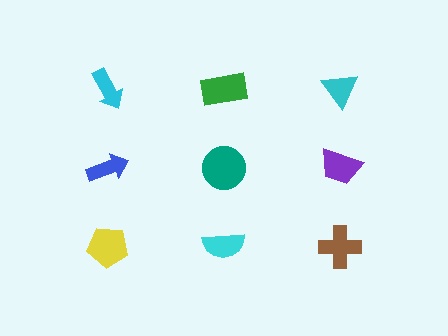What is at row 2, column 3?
A purple trapezoid.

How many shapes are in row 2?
3 shapes.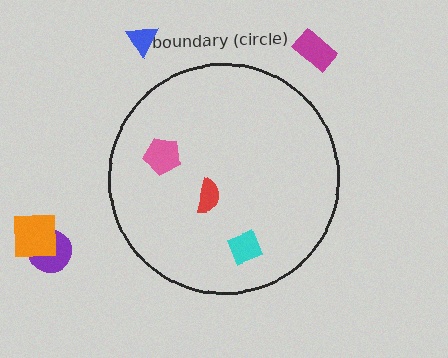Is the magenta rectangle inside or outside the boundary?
Outside.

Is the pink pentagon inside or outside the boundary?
Inside.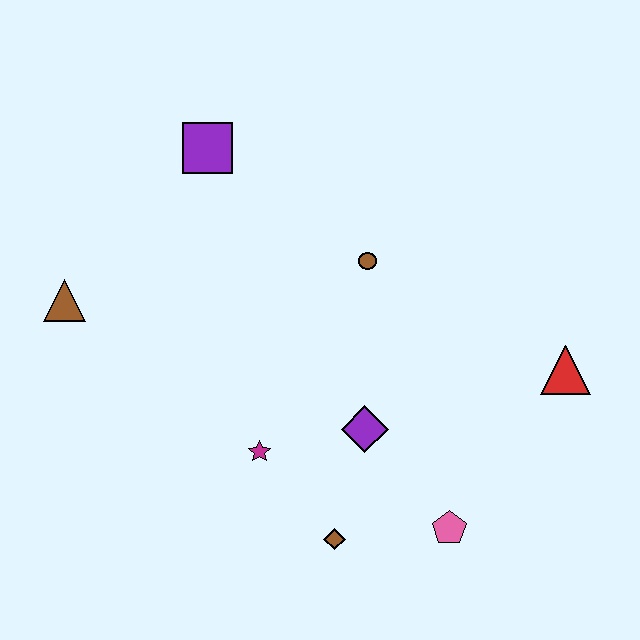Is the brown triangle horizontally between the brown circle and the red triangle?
No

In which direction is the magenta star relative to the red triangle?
The magenta star is to the left of the red triangle.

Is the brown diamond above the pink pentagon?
No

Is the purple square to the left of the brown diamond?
Yes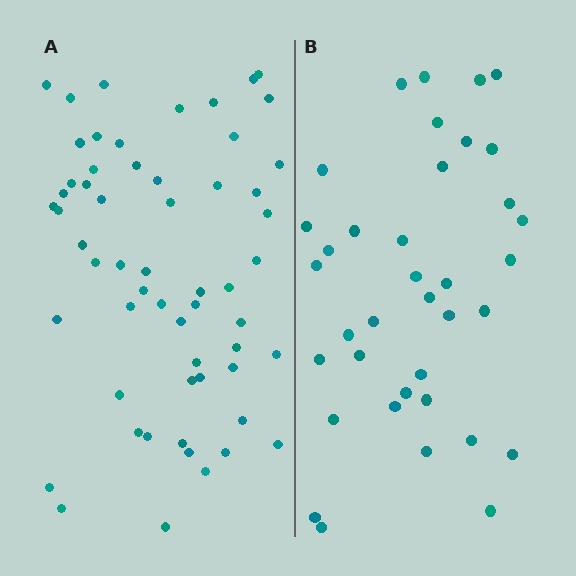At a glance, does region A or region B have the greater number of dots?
Region A (the left region) has more dots.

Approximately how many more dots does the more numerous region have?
Region A has approximately 20 more dots than region B.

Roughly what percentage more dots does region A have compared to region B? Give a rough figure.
About 55% more.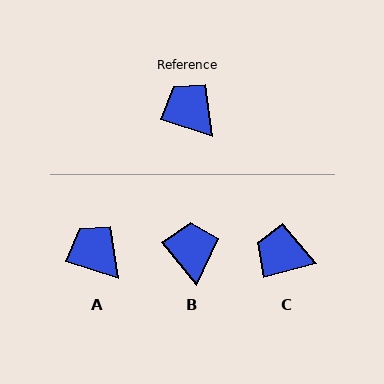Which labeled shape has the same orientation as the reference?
A.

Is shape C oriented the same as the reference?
No, it is off by about 32 degrees.